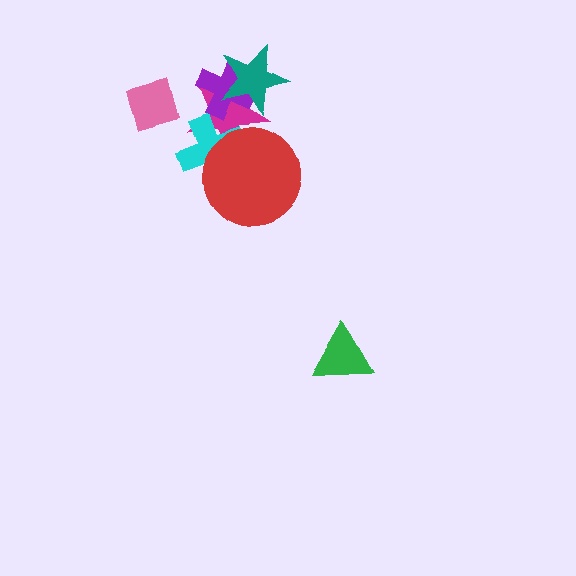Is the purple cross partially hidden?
Yes, it is partially covered by another shape.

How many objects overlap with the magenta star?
4 objects overlap with the magenta star.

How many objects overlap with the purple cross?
2 objects overlap with the purple cross.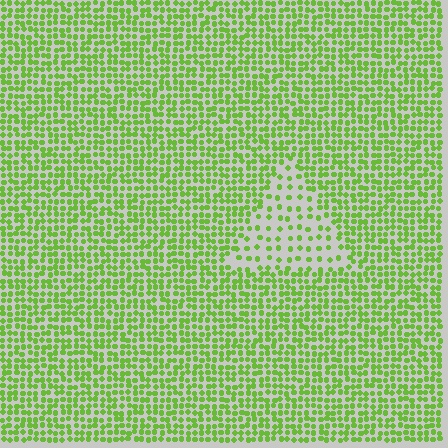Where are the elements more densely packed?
The elements are more densely packed outside the triangle boundary.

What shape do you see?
I see a triangle.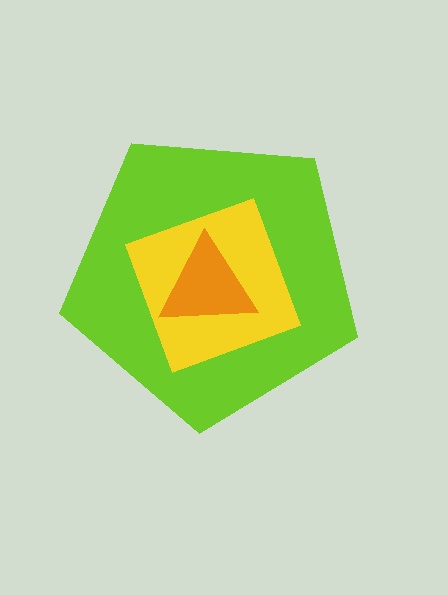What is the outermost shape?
The lime pentagon.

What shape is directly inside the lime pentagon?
The yellow diamond.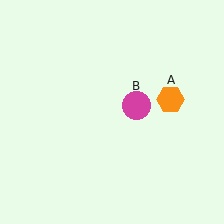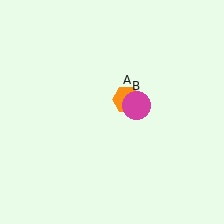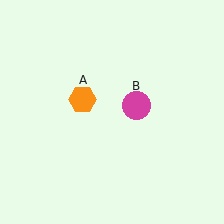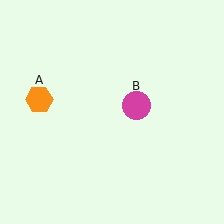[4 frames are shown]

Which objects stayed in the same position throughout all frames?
Magenta circle (object B) remained stationary.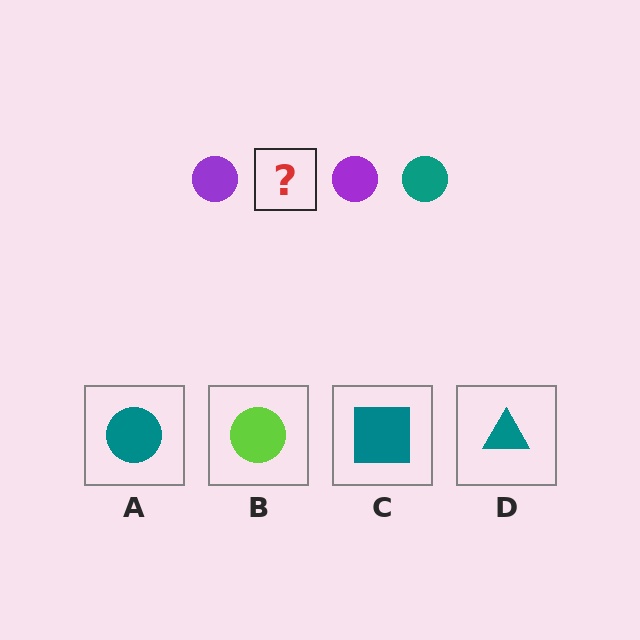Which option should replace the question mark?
Option A.